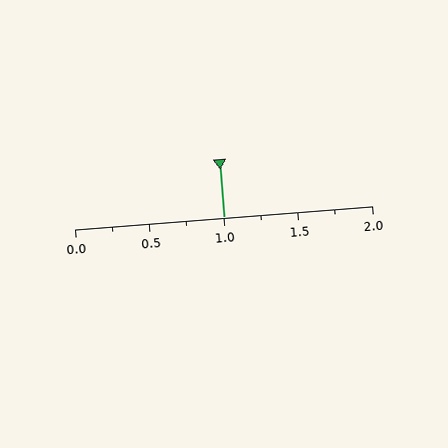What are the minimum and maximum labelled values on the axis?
The axis runs from 0.0 to 2.0.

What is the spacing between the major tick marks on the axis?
The major ticks are spaced 0.5 apart.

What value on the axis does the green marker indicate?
The marker indicates approximately 1.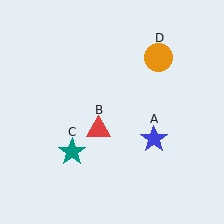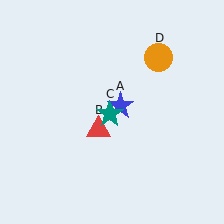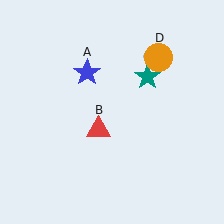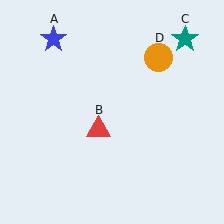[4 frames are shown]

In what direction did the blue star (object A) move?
The blue star (object A) moved up and to the left.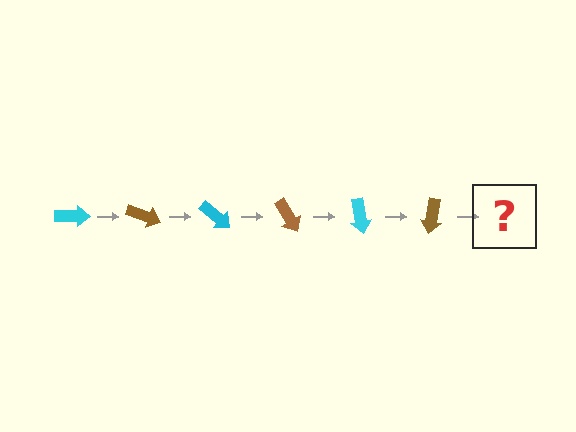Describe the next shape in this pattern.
It should be a cyan arrow, rotated 120 degrees from the start.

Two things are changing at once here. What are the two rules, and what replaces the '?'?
The two rules are that it rotates 20 degrees each step and the color cycles through cyan and brown. The '?' should be a cyan arrow, rotated 120 degrees from the start.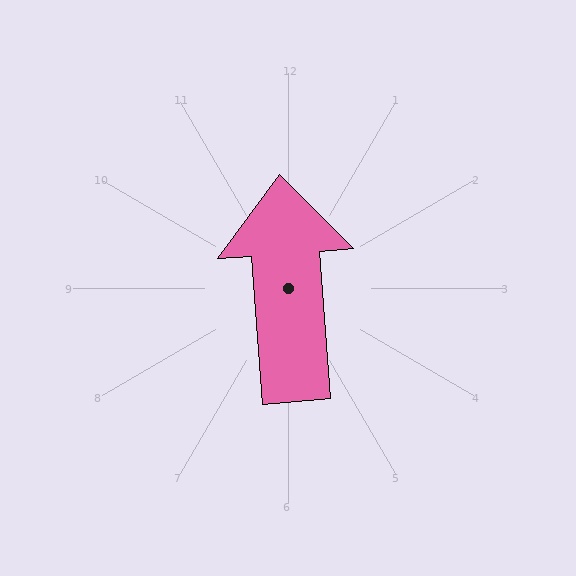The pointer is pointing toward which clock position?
Roughly 12 o'clock.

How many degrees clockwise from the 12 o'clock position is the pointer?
Approximately 356 degrees.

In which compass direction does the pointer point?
North.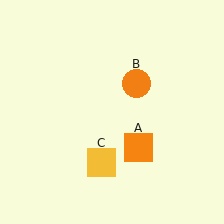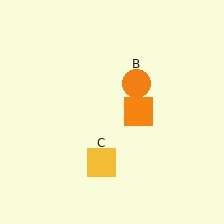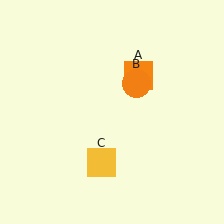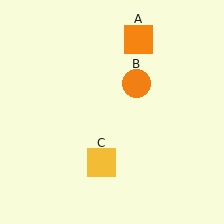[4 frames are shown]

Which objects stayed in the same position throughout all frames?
Orange circle (object B) and yellow square (object C) remained stationary.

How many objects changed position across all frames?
1 object changed position: orange square (object A).